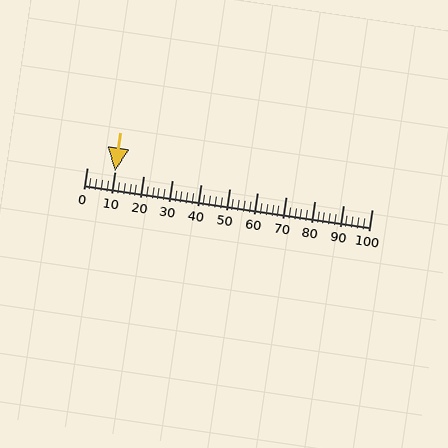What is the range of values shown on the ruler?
The ruler shows values from 0 to 100.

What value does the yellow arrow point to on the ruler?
The yellow arrow points to approximately 10.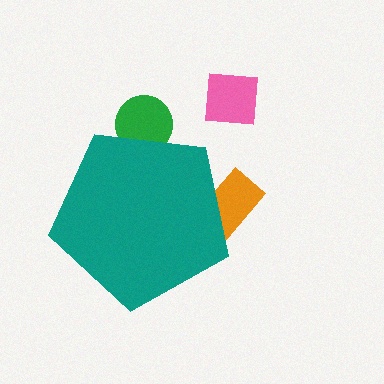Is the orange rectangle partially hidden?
Yes, the orange rectangle is partially hidden behind the teal pentagon.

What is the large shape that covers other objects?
A teal pentagon.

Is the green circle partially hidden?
Yes, the green circle is partially hidden behind the teal pentagon.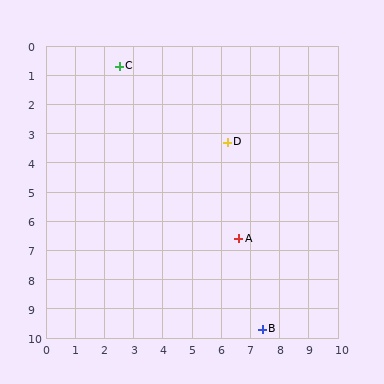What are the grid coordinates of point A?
Point A is at approximately (6.6, 6.6).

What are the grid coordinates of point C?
Point C is at approximately (2.5, 0.7).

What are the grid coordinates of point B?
Point B is at approximately (7.4, 9.7).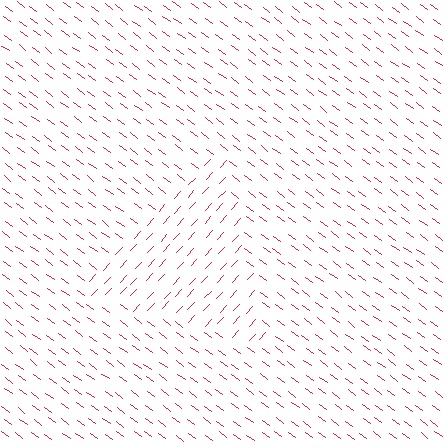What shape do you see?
I see a triangle.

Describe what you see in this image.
The image is filled with small red line segments. A triangle region in the image has lines oriented differently from the surrounding lines, creating a visible texture boundary.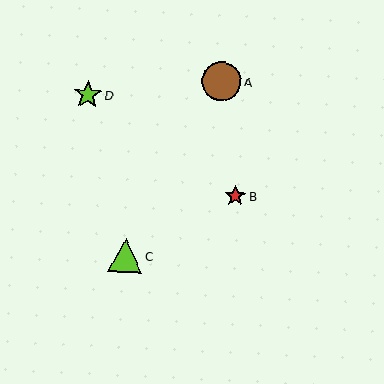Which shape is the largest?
The brown circle (labeled A) is the largest.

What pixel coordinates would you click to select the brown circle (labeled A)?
Click at (221, 81) to select the brown circle A.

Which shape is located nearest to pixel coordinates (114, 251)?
The lime triangle (labeled C) at (125, 255) is nearest to that location.